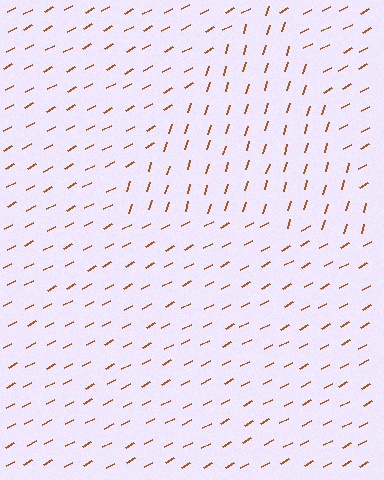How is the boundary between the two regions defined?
The boundary is defined purely by a change in line orientation (approximately 45 degrees difference). All lines are the same color and thickness.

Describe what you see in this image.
The image is filled with small brown line segments. A triangle region in the image has lines oriented differently from the surrounding lines, creating a visible texture boundary.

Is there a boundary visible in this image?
Yes, there is a texture boundary formed by a change in line orientation.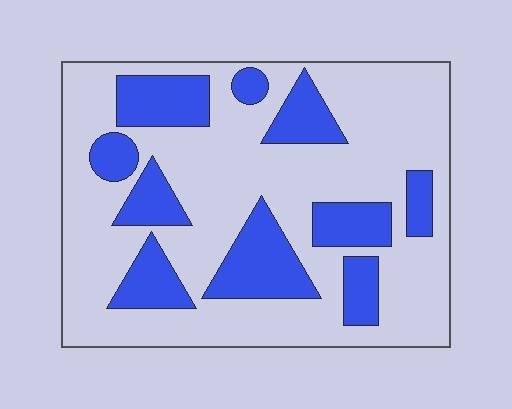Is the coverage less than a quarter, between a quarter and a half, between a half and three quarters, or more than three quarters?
Between a quarter and a half.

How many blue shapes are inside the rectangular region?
10.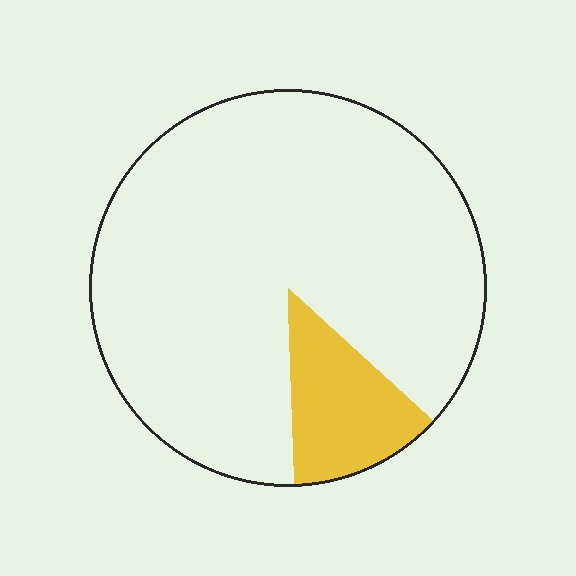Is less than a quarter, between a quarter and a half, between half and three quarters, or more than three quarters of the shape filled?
Less than a quarter.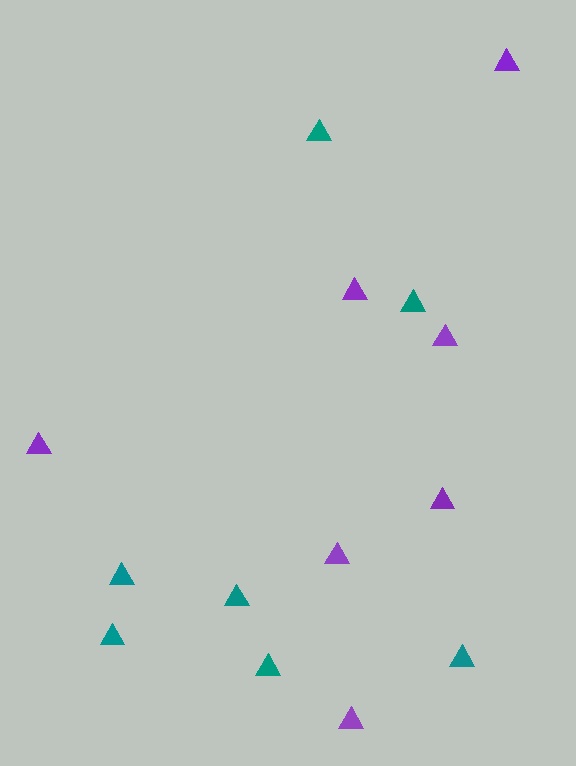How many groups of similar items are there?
There are 2 groups: one group of teal triangles (7) and one group of purple triangles (7).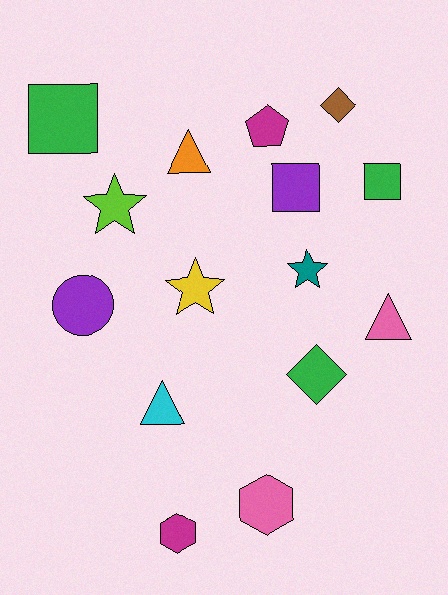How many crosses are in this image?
There are no crosses.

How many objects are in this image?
There are 15 objects.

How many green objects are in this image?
There are 3 green objects.